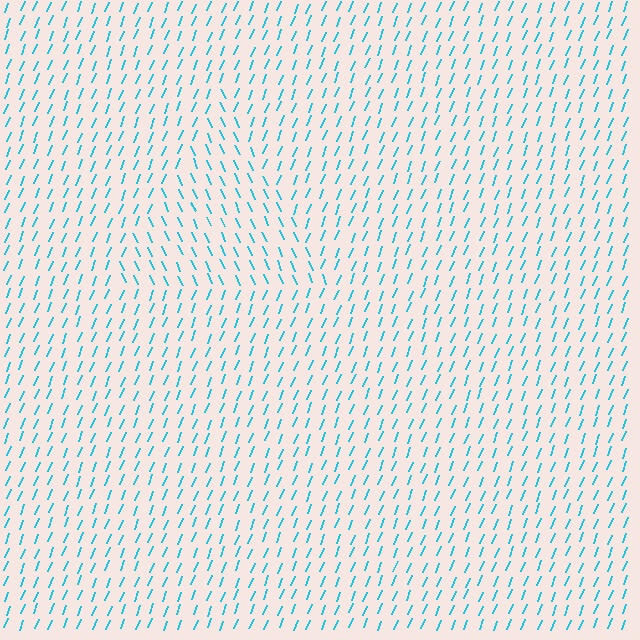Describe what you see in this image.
The image is filled with small cyan line segments. A triangle region in the image has lines oriented differently from the surrounding lines, creating a visible texture boundary.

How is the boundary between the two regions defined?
The boundary is defined purely by a change in line orientation (approximately 45 degrees difference). All lines are the same color and thickness.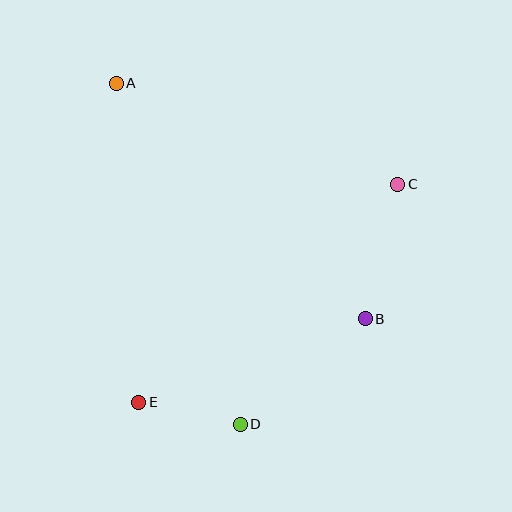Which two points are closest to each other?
Points D and E are closest to each other.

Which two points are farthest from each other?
Points A and D are farthest from each other.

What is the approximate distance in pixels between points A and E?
The distance between A and E is approximately 320 pixels.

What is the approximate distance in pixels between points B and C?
The distance between B and C is approximately 138 pixels.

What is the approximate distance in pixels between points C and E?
The distance between C and E is approximately 338 pixels.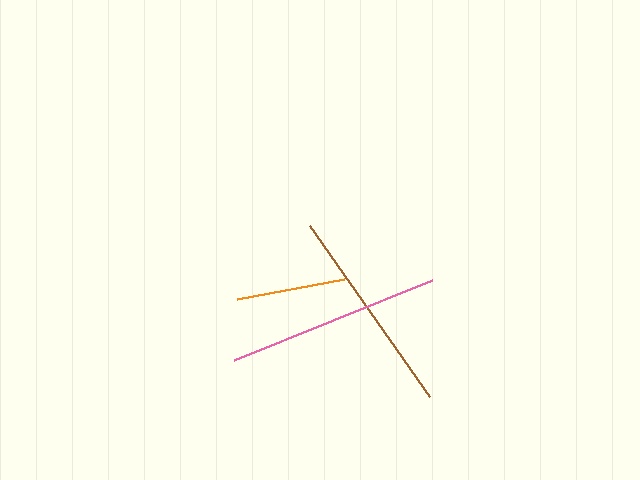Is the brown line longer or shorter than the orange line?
The brown line is longer than the orange line.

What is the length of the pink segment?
The pink segment is approximately 214 pixels long.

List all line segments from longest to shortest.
From longest to shortest: pink, brown, orange.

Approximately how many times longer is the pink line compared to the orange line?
The pink line is approximately 2.0 times the length of the orange line.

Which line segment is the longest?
The pink line is the longest at approximately 214 pixels.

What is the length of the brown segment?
The brown segment is approximately 209 pixels long.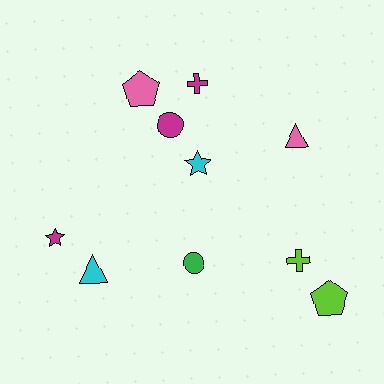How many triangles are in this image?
There are 2 triangles.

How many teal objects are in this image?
There are no teal objects.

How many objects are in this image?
There are 10 objects.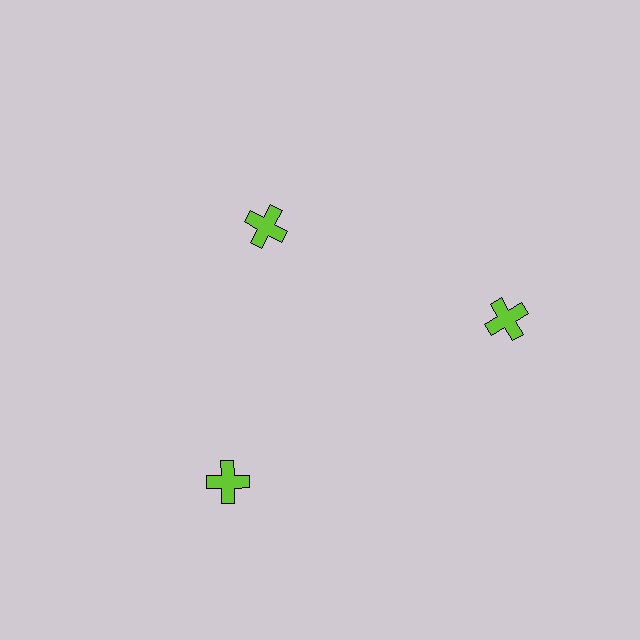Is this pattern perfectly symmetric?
No. The 3 lime crosses are arranged in a ring, but one element near the 11 o'clock position is pulled inward toward the center, breaking the 3-fold rotational symmetry.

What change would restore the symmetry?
The symmetry would be restored by moving it outward, back onto the ring so that all 3 crosses sit at equal angles and equal distance from the center.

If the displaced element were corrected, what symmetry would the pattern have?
It would have 3-fold rotational symmetry — the pattern would map onto itself every 120 degrees.